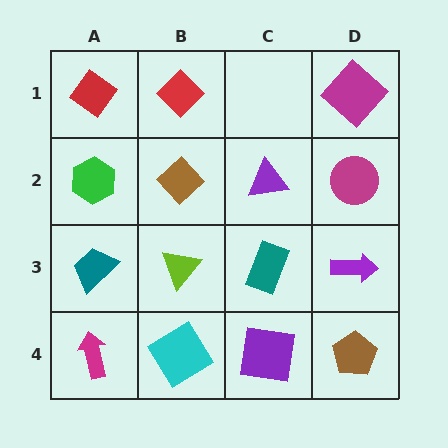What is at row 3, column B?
A lime triangle.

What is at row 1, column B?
A red diamond.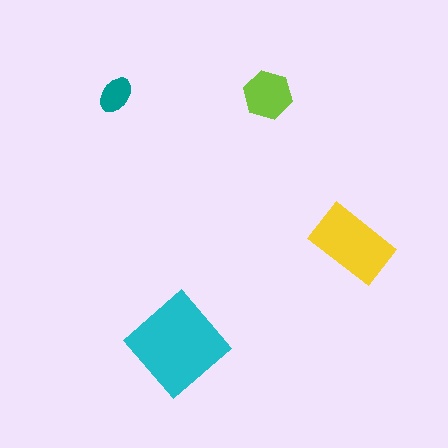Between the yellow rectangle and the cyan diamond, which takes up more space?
The cyan diamond.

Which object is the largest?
The cyan diamond.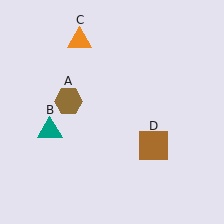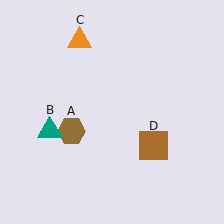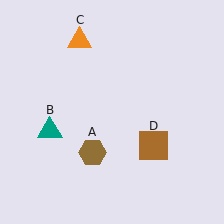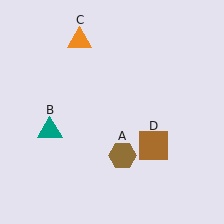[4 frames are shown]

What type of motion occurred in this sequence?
The brown hexagon (object A) rotated counterclockwise around the center of the scene.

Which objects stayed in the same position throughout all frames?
Teal triangle (object B) and orange triangle (object C) and brown square (object D) remained stationary.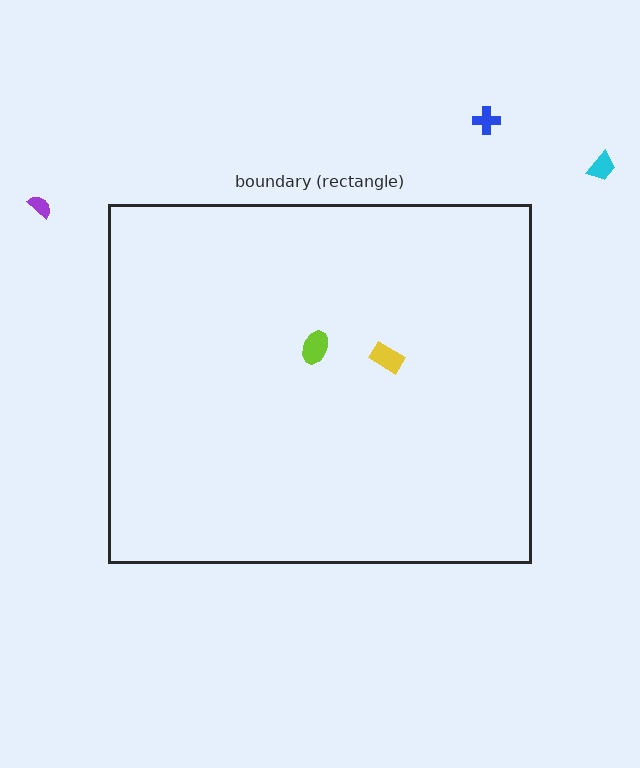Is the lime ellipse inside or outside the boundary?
Inside.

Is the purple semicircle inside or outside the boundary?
Outside.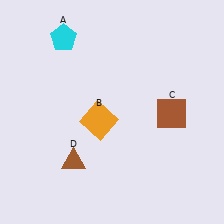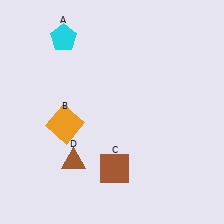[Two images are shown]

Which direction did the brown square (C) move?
The brown square (C) moved left.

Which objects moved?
The objects that moved are: the orange square (B), the brown square (C).